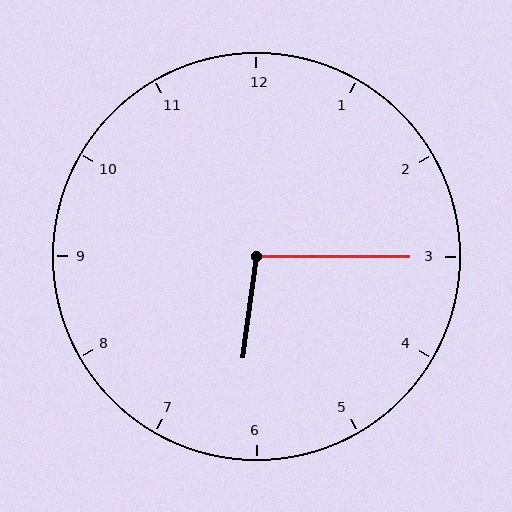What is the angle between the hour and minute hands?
Approximately 98 degrees.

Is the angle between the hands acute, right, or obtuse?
It is obtuse.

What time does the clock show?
6:15.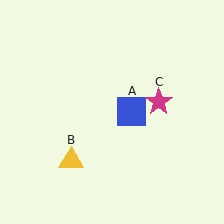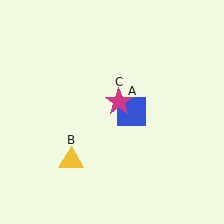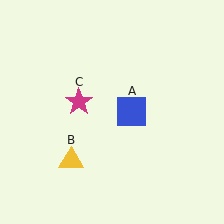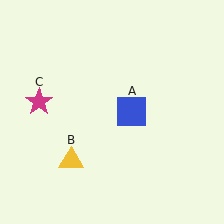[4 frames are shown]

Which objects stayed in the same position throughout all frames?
Blue square (object A) and yellow triangle (object B) remained stationary.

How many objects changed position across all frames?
1 object changed position: magenta star (object C).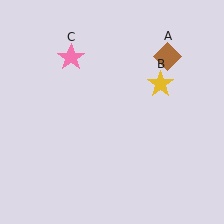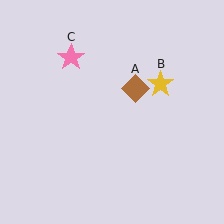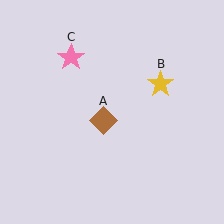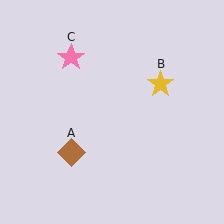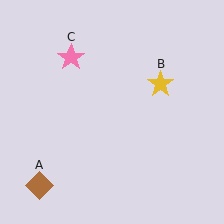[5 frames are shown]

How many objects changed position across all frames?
1 object changed position: brown diamond (object A).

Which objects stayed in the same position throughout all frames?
Yellow star (object B) and pink star (object C) remained stationary.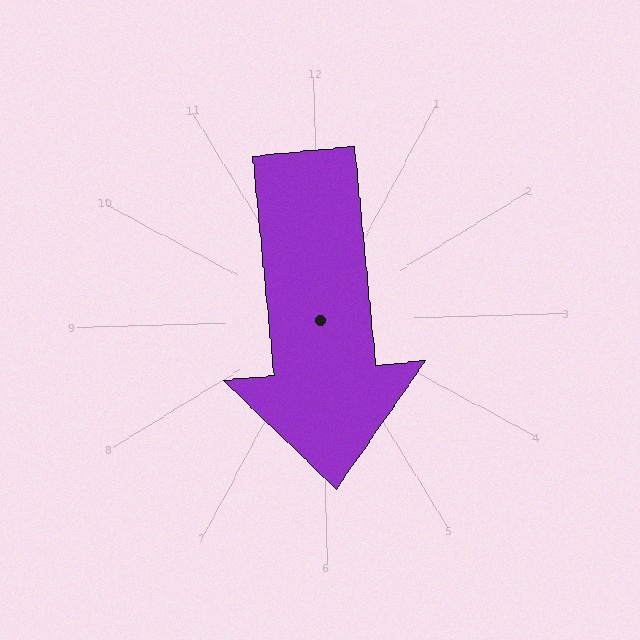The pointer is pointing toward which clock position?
Roughly 6 o'clock.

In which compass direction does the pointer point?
South.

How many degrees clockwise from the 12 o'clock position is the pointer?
Approximately 176 degrees.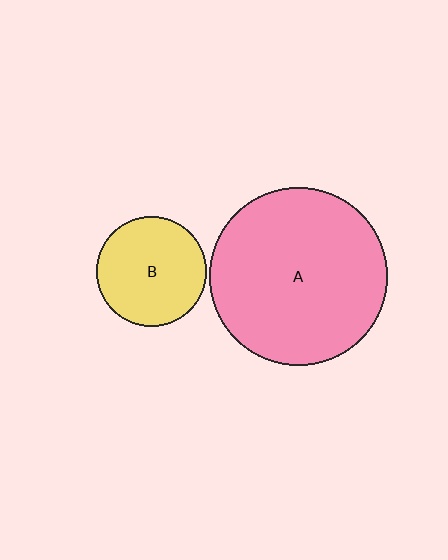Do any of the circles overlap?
No, none of the circles overlap.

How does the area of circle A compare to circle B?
Approximately 2.6 times.